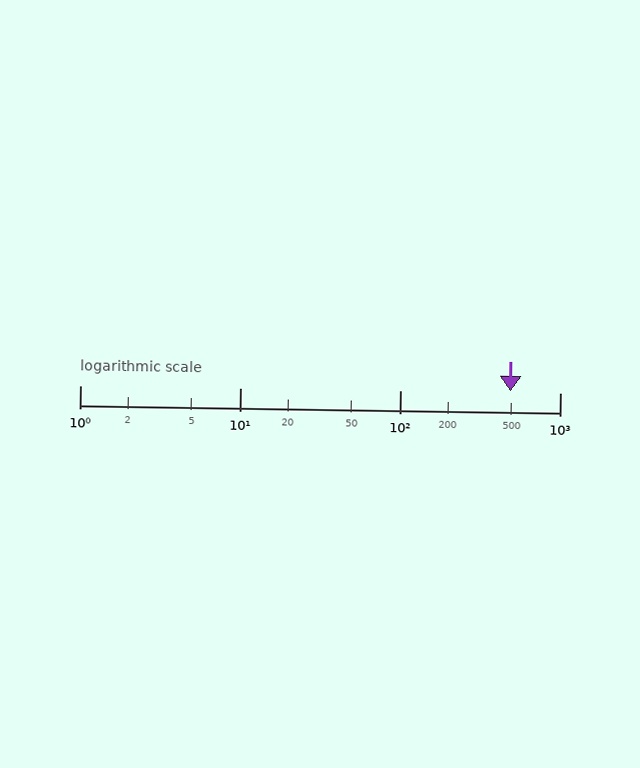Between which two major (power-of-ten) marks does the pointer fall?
The pointer is between 100 and 1000.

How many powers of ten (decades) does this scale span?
The scale spans 3 decades, from 1 to 1000.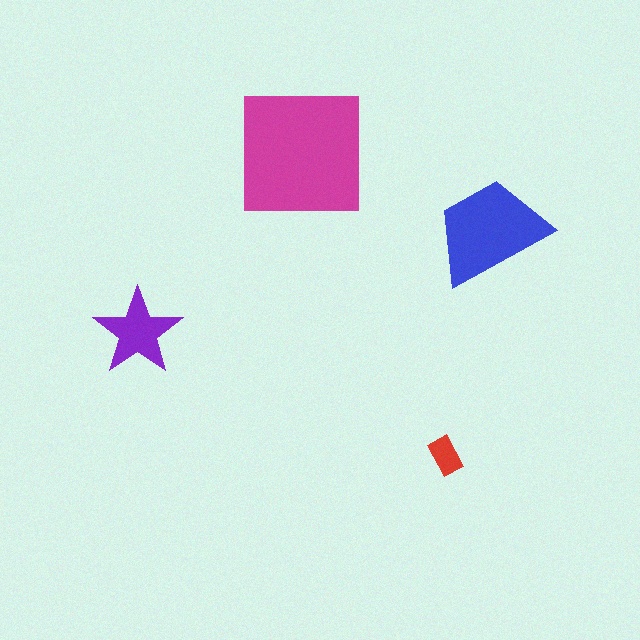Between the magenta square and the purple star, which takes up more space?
The magenta square.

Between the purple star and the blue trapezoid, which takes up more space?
The blue trapezoid.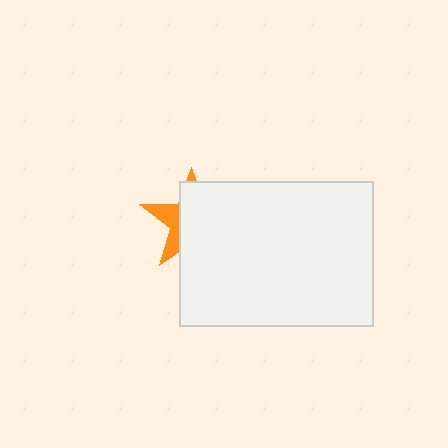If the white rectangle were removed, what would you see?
You would see the complete orange star.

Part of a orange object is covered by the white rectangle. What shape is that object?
It is a star.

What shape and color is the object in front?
The object in front is a white rectangle.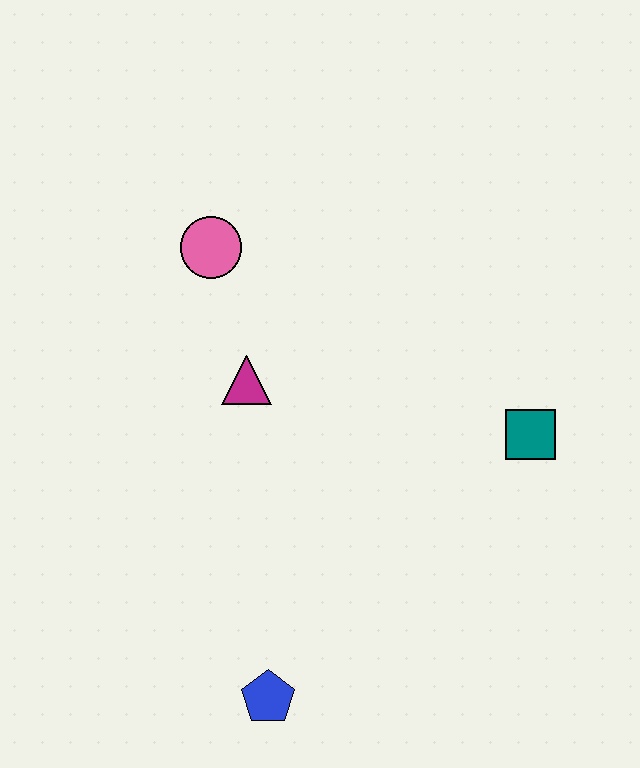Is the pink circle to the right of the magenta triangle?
No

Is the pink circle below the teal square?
No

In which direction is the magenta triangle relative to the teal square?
The magenta triangle is to the left of the teal square.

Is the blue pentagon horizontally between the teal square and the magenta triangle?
Yes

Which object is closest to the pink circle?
The magenta triangle is closest to the pink circle.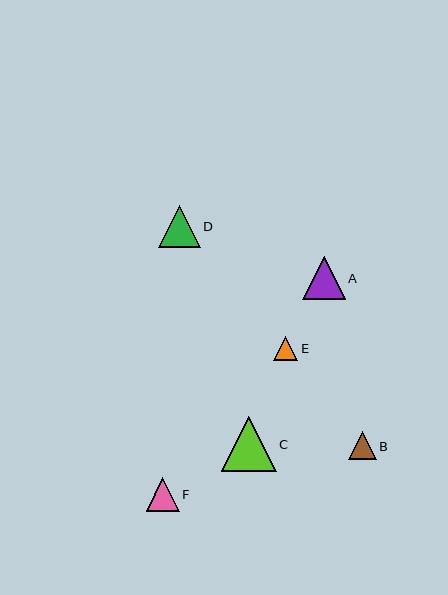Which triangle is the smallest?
Triangle E is the smallest with a size of approximately 24 pixels.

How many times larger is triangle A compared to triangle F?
Triangle A is approximately 1.3 times the size of triangle F.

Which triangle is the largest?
Triangle C is the largest with a size of approximately 55 pixels.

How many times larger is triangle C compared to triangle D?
Triangle C is approximately 1.3 times the size of triangle D.